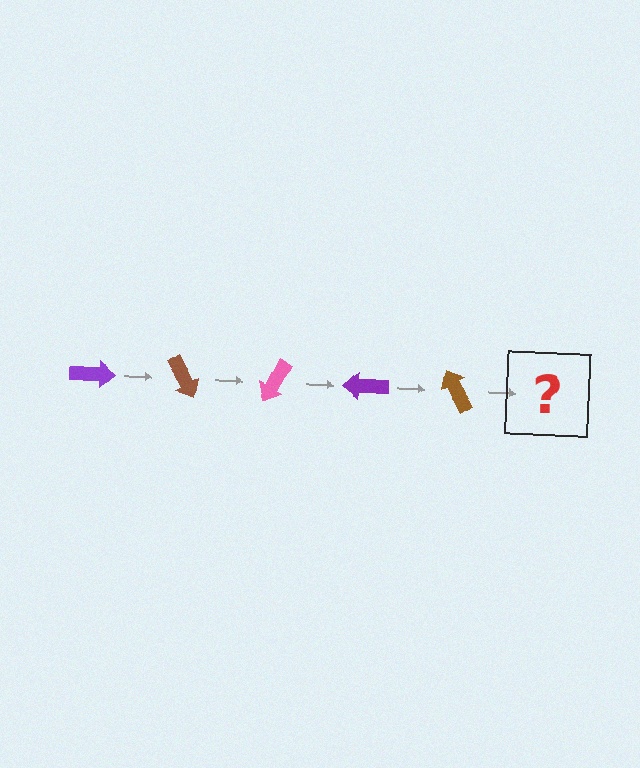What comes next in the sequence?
The next element should be a pink arrow, rotated 300 degrees from the start.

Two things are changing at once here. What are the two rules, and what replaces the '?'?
The two rules are that it rotates 60 degrees each step and the color cycles through purple, brown, and pink. The '?' should be a pink arrow, rotated 300 degrees from the start.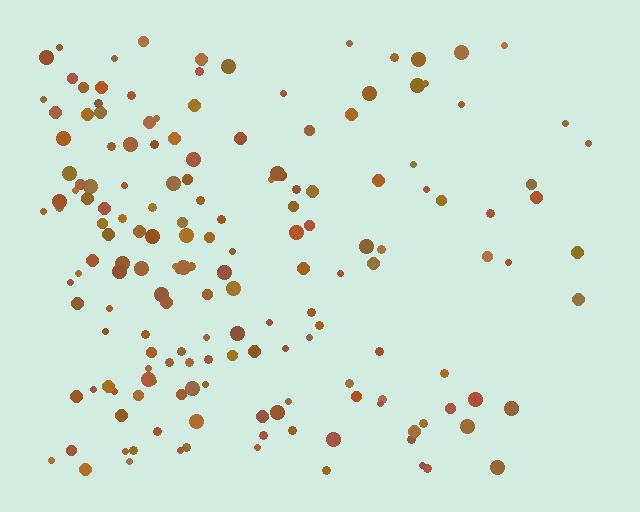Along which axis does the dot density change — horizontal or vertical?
Horizontal.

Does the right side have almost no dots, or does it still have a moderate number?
Still a moderate number, just noticeably fewer than the left.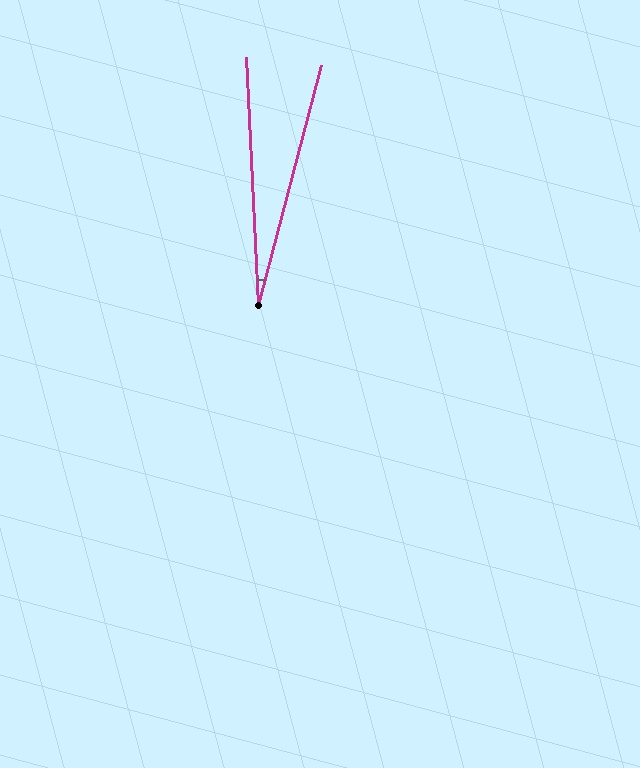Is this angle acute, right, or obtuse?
It is acute.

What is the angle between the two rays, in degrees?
Approximately 18 degrees.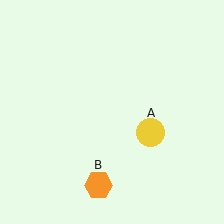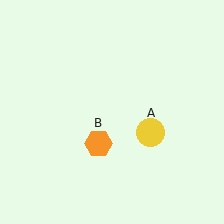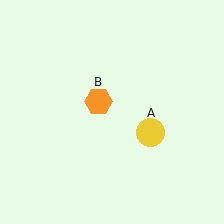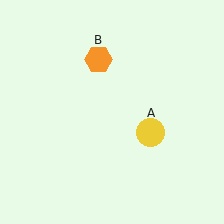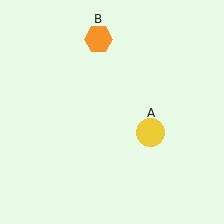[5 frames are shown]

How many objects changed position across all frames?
1 object changed position: orange hexagon (object B).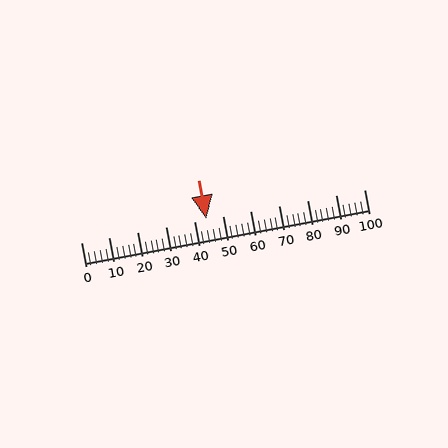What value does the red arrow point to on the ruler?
The red arrow points to approximately 44.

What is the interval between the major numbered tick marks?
The major tick marks are spaced 10 units apart.